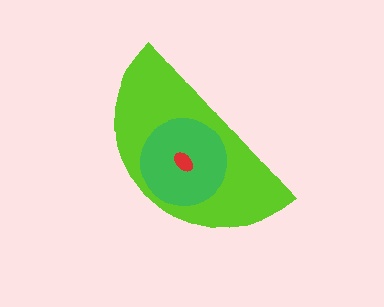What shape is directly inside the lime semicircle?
The green circle.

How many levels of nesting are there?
3.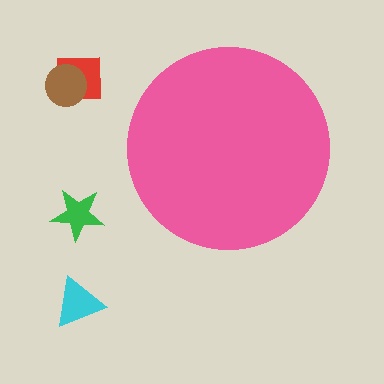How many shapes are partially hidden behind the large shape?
0 shapes are partially hidden.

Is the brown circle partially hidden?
No, the brown circle is fully visible.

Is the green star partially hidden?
No, the green star is fully visible.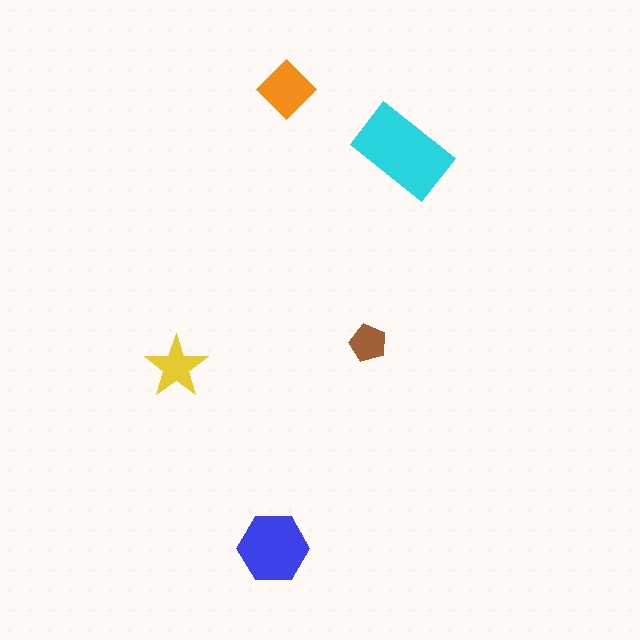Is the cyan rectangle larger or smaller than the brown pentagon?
Larger.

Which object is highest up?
The orange diamond is topmost.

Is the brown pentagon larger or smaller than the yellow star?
Smaller.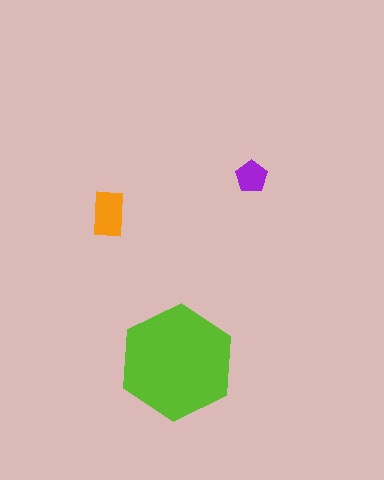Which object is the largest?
The lime hexagon.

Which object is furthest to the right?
The purple pentagon is rightmost.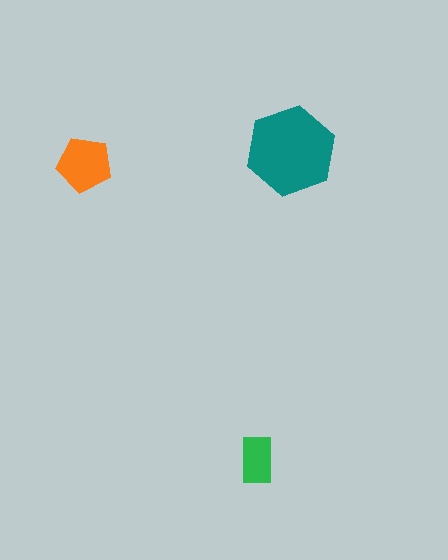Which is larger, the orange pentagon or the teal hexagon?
The teal hexagon.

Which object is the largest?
The teal hexagon.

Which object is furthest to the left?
The orange pentagon is leftmost.